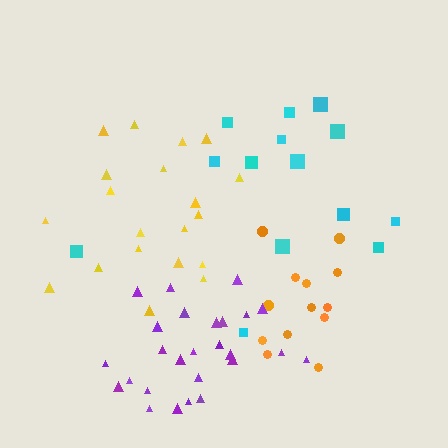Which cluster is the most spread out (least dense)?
Cyan.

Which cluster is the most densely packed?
Purple.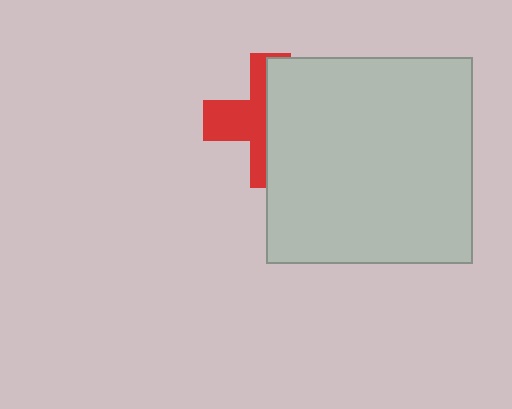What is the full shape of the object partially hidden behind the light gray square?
The partially hidden object is a red cross.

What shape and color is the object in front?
The object in front is a light gray square.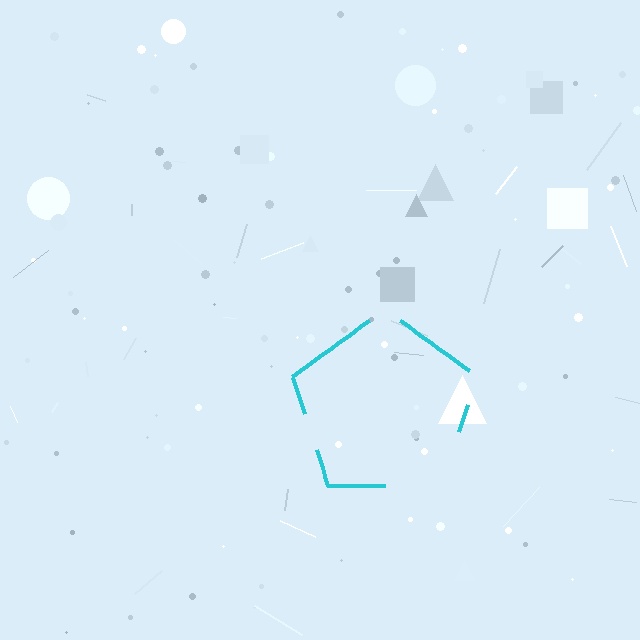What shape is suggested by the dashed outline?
The dashed outline suggests a pentagon.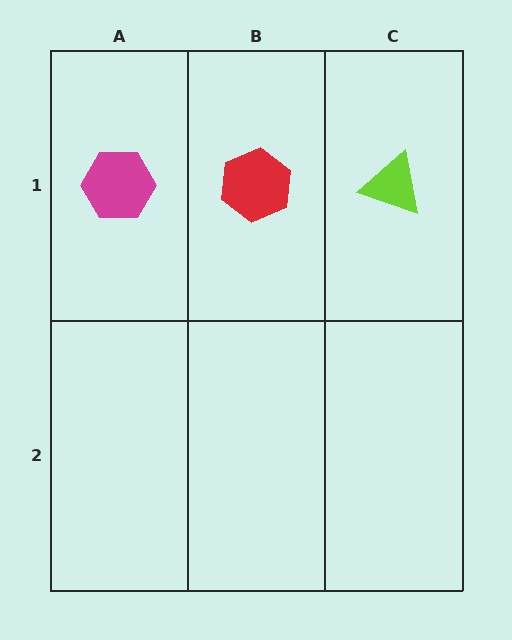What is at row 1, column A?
A magenta hexagon.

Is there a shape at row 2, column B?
No, that cell is empty.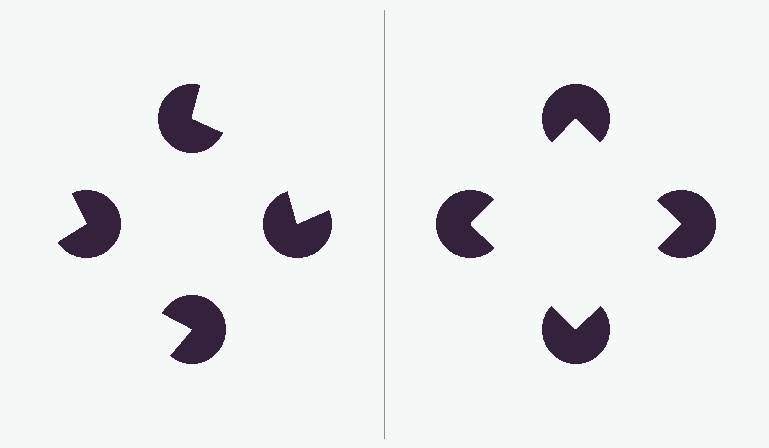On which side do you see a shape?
An illusory square appears on the right side. On the left side the wedge cuts are rotated, so no coherent shape forms.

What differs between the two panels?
The pac-man discs are positioned identically on both sides; only the wedge orientations differ. On the right they align to a square; on the left they are misaligned.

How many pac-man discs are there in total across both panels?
8 — 4 on each side.